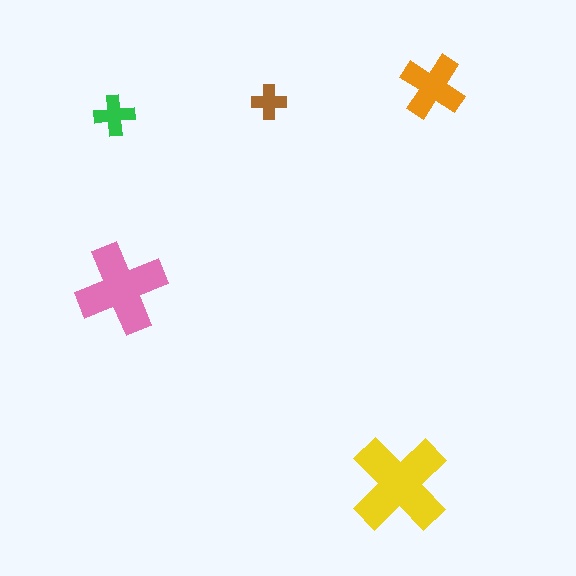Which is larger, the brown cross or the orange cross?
The orange one.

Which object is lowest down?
The yellow cross is bottommost.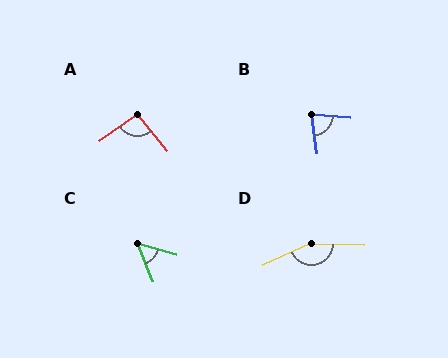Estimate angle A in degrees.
Approximately 94 degrees.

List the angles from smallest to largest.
C (52°), B (77°), A (94°), D (155°).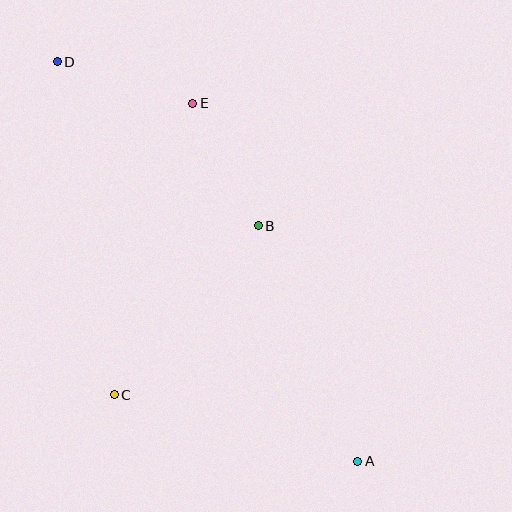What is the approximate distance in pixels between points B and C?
The distance between B and C is approximately 222 pixels.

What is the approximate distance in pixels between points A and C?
The distance between A and C is approximately 252 pixels.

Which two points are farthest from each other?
Points A and D are farthest from each other.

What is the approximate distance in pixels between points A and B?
The distance between A and B is approximately 256 pixels.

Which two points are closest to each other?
Points B and E are closest to each other.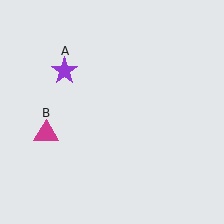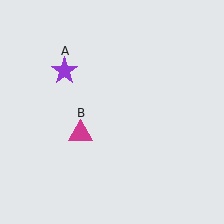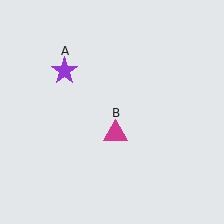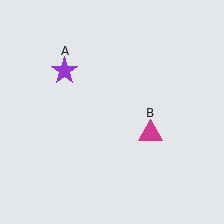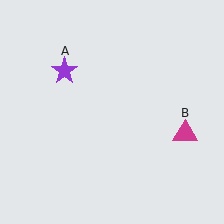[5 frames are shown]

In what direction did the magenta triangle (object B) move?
The magenta triangle (object B) moved right.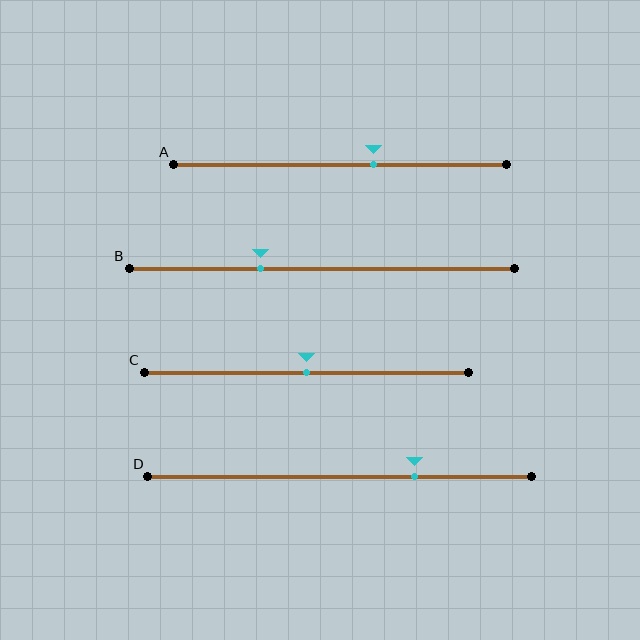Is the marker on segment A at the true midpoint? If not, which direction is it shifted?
No, the marker on segment A is shifted to the right by about 10% of the segment length.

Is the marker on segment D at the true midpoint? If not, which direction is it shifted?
No, the marker on segment D is shifted to the right by about 20% of the segment length.